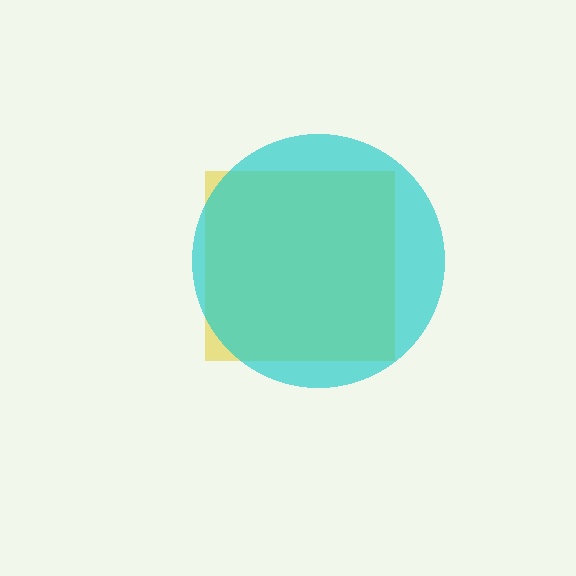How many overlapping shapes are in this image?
There are 2 overlapping shapes in the image.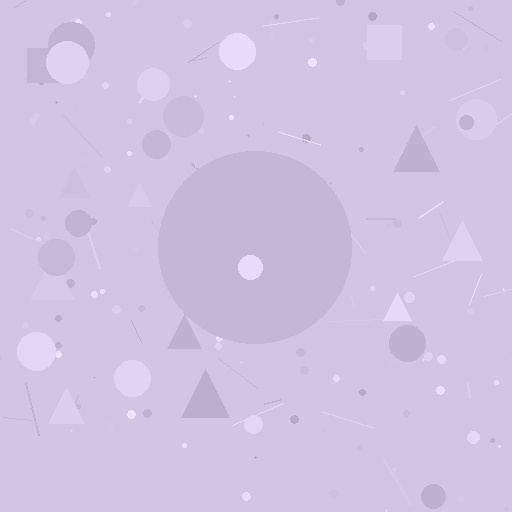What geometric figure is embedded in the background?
A circle is embedded in the background.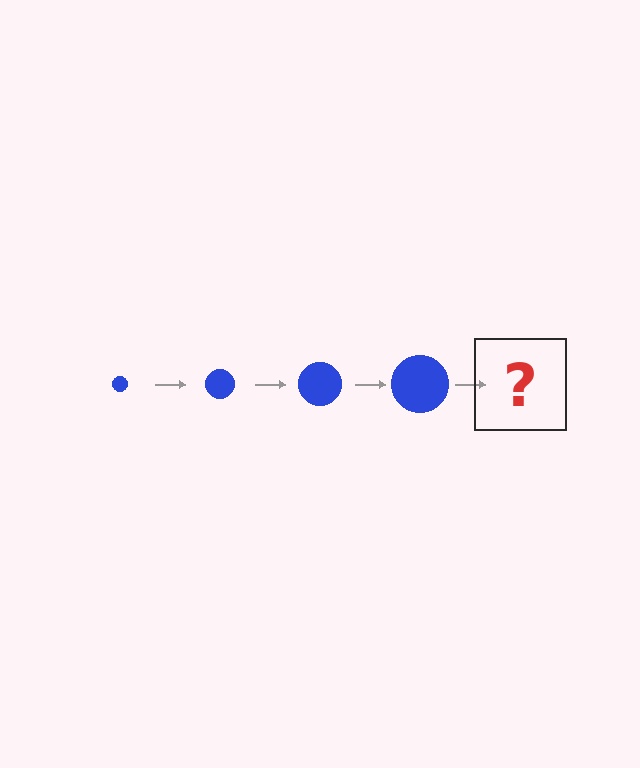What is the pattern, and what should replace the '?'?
The pattern is that the circle gets progressively larger each step. The '?' should be a blue circle, larger than the previous one.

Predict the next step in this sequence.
The next step is a blue circle, larger than the previous one.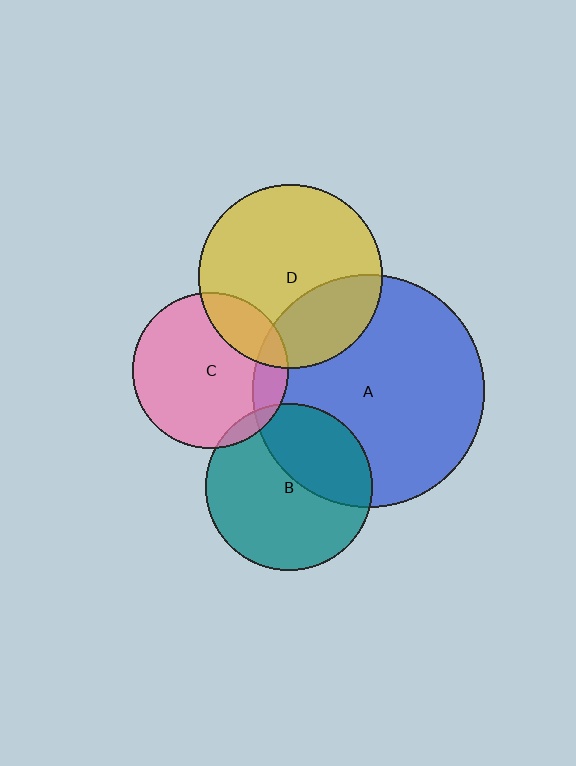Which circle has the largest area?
Circle A (blue).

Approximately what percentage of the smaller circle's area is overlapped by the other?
Approximately 35%.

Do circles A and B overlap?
Yes.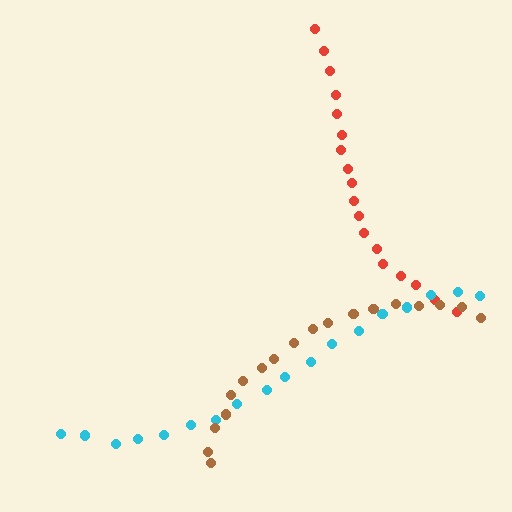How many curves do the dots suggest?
There are 3 distinct paths.